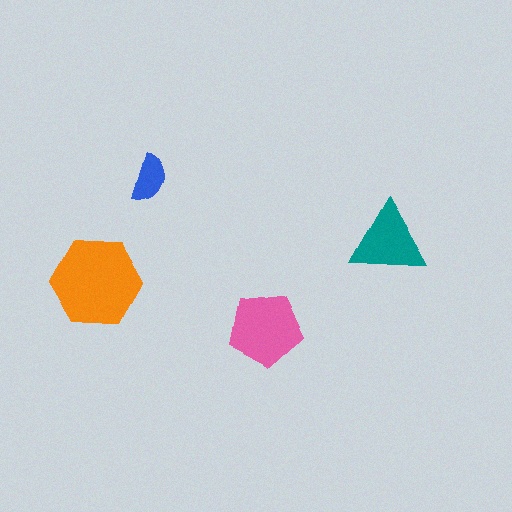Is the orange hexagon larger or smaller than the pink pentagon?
Larger.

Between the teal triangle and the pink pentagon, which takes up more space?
The pink pentagon.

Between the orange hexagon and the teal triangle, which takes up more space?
The orange hexagon.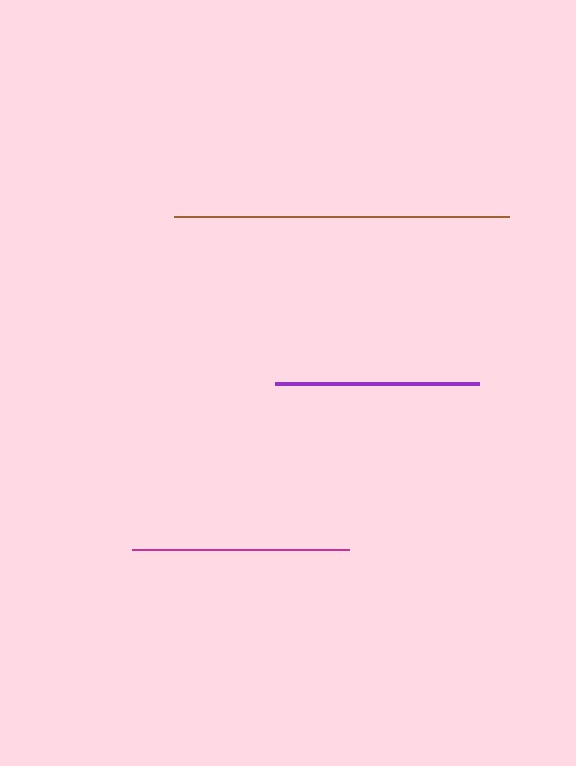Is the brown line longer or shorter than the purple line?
The brown line is longer than the purple line.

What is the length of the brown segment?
The brown segment is approximately 335 pixels long.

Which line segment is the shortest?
The purple line is the shortest at approximately 204 pixels.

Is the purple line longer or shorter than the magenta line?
The magenta line is longer than the purple line.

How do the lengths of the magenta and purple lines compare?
The magenta and purple lines are approximately the same length.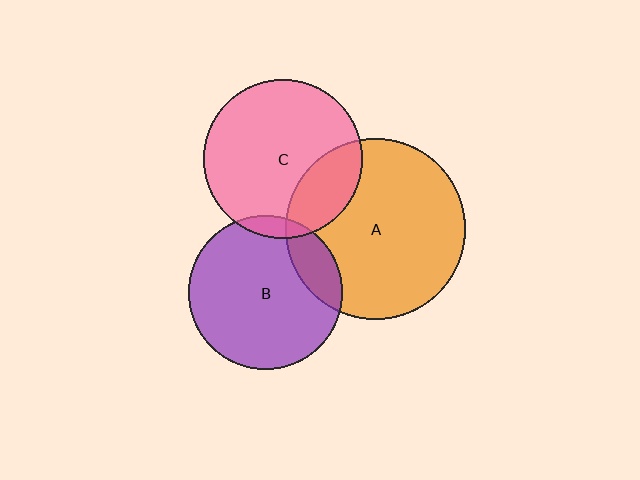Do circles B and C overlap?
Yes.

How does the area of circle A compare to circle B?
Approximately 1.4 times.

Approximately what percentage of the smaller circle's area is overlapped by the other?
Approximately 5%.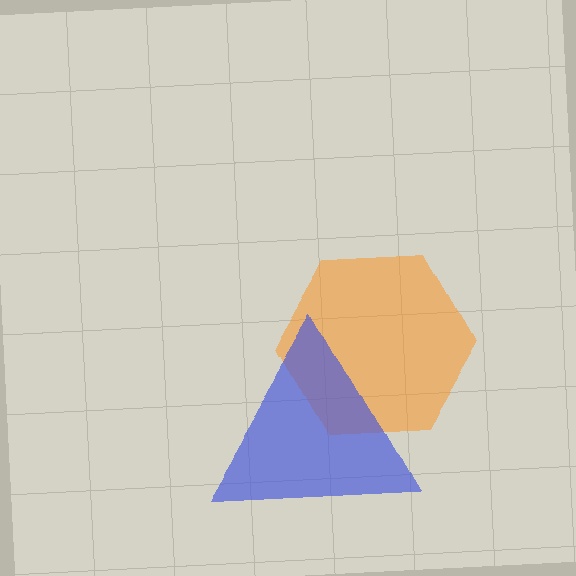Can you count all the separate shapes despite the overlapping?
Yes, there are 2 separate shapes.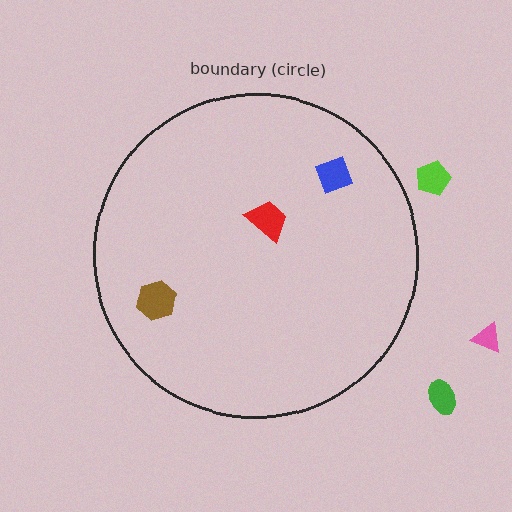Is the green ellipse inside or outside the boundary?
Outside.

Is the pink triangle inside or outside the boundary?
Outside.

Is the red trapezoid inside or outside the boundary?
Inside.